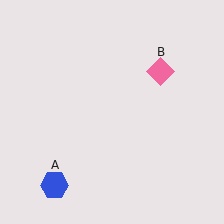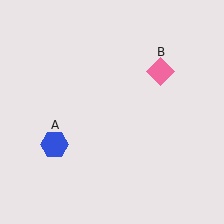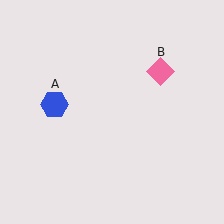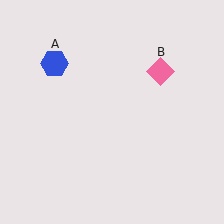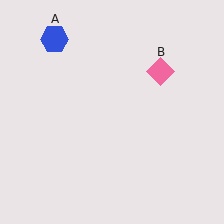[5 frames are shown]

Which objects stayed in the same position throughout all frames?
Pink diamond (object B) remained stationary.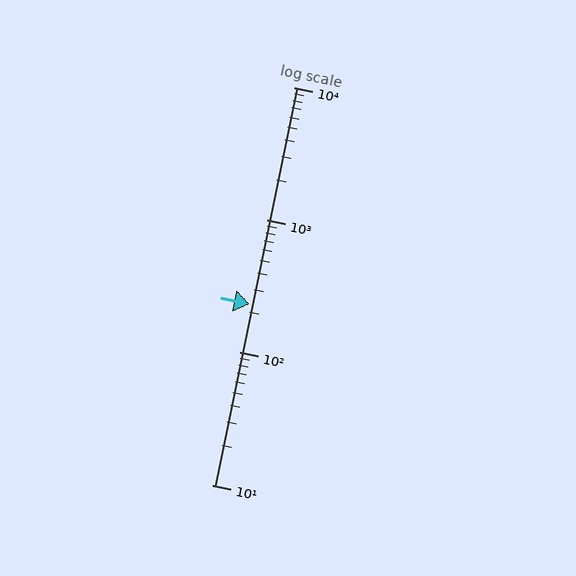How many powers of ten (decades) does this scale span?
The scale spans 3 decades, from 10 to 10000.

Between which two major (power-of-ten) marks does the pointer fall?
The pointer is between 100 and 1000.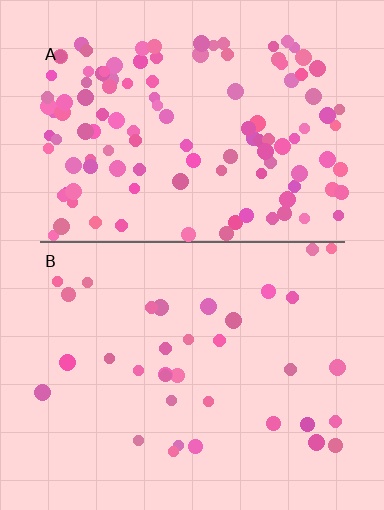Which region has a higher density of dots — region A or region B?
A (the top).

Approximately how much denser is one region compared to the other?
Approximately 3.4× — region A over region B.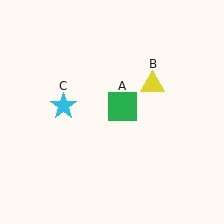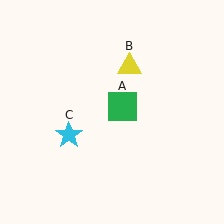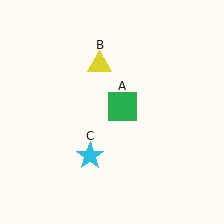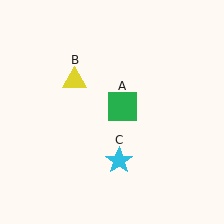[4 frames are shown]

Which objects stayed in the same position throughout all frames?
Green square (object A) remained stationary.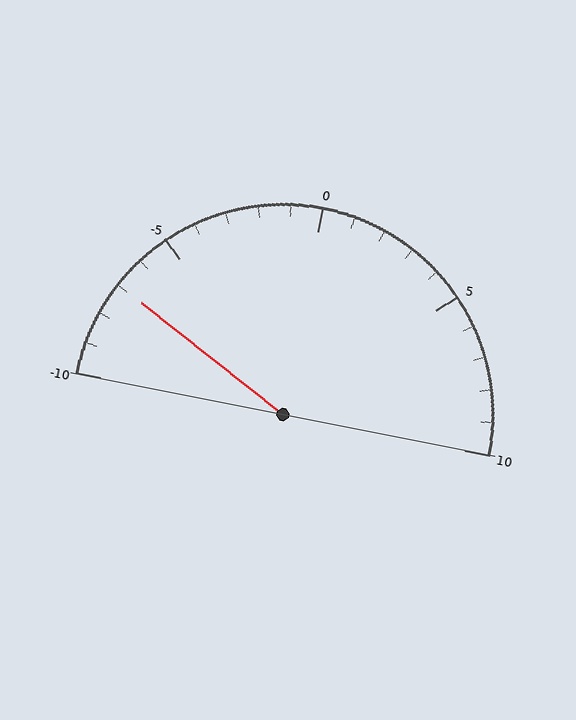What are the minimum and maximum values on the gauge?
The gauge ranges from -10 to 10.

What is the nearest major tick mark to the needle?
The nearest major tick mark is -5.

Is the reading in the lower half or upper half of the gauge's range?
The reading is in the lower half of the range (-10 to 10).